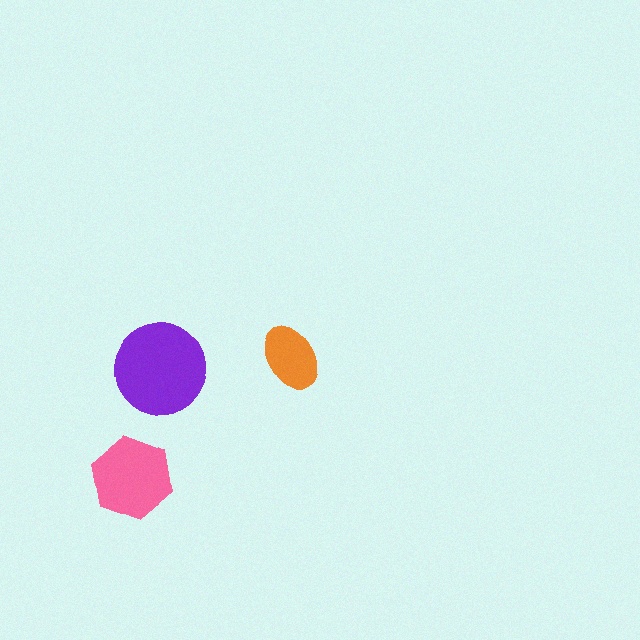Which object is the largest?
The purple circle.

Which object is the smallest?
The orange ellipse.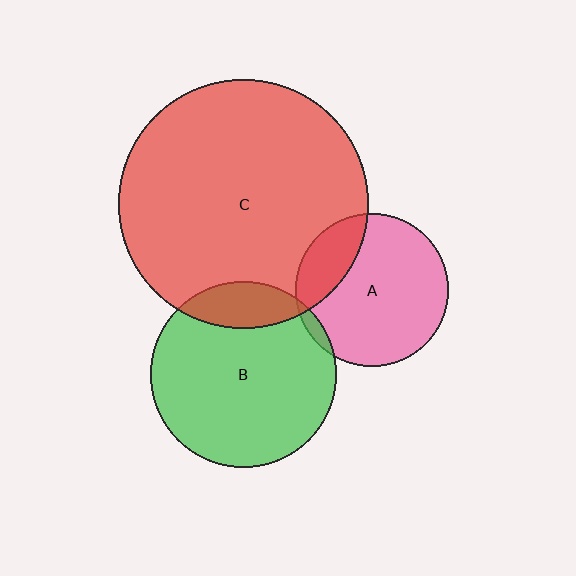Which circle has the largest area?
Circle C (red).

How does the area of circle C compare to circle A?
Approximately 2.7 times.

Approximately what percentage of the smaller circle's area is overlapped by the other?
Approximately 20%.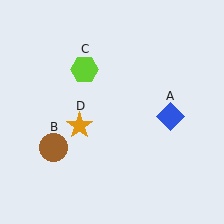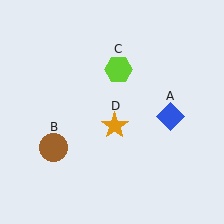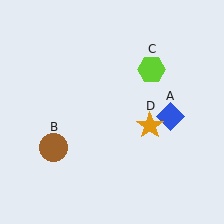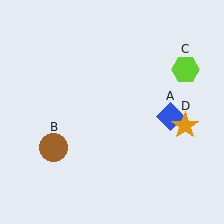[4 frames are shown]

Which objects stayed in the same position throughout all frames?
Blue diamond (object A) and brown circle (object B) remained stationary.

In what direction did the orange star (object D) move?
The orange star (object D) moved right.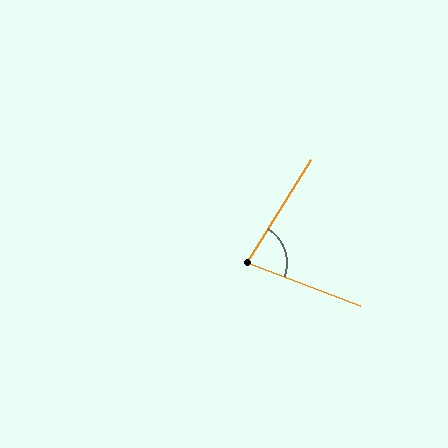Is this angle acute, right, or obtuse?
It is acute.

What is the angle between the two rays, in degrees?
Approximately 79 degrees.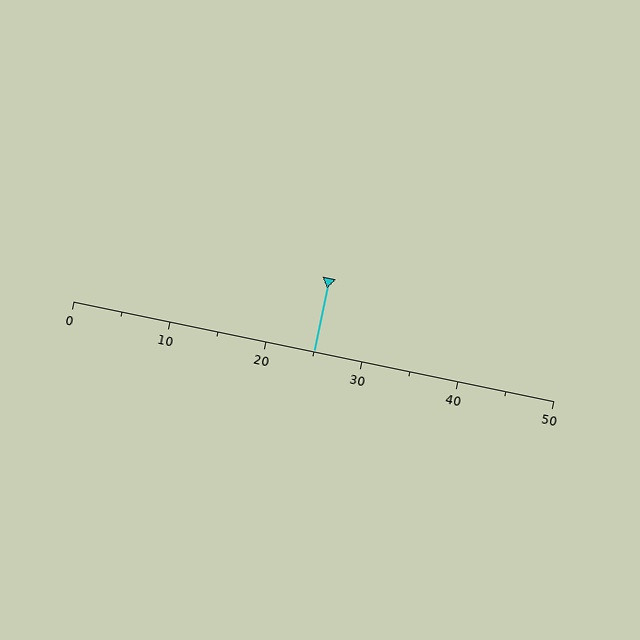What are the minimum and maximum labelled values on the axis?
The axis runs from 0 to 50.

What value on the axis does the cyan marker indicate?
The marker indicates approximately 25.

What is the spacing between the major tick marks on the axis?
The major ticks are spaced 10 apart.